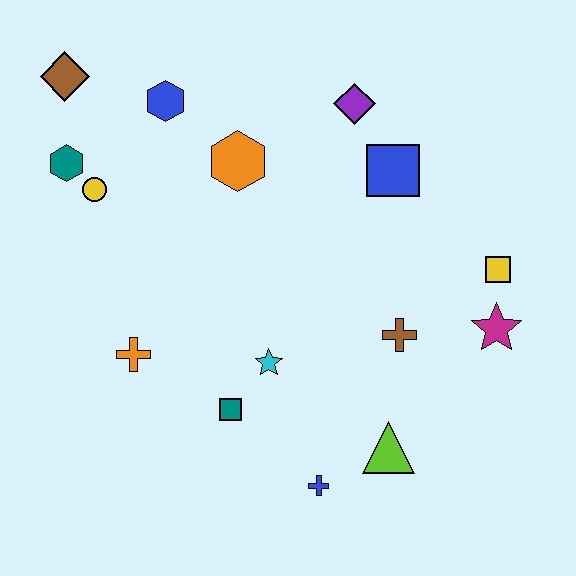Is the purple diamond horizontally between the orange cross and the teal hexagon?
No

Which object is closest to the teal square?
The cyan star is closest to the teal square.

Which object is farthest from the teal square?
The brown diamond is farthest from the teal square.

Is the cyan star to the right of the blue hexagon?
Yes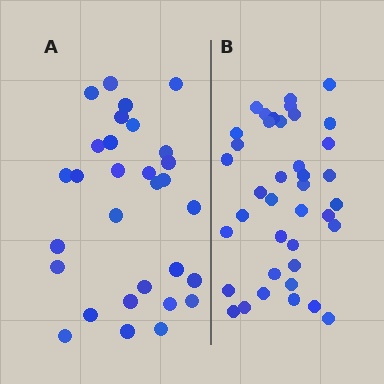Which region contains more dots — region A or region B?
Region B (the right region) has more dots.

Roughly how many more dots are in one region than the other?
Region B has roughly 8 or so more dots than region A.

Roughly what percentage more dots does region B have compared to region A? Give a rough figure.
About 30% more.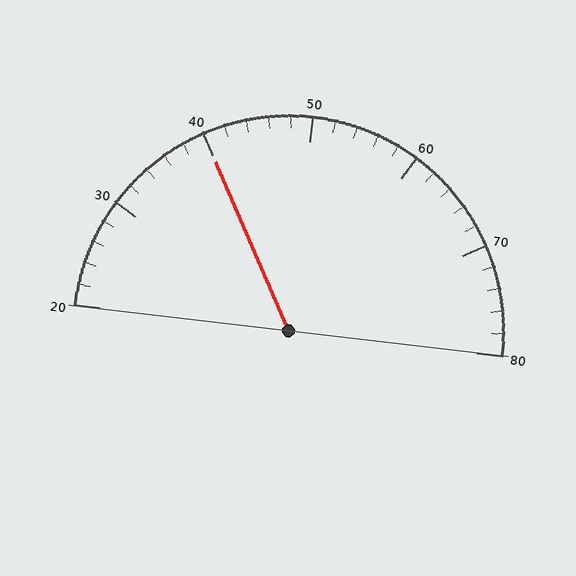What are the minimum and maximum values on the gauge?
The gauge ranges from 20 to 80.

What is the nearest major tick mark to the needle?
The nearest major tick mark is 40.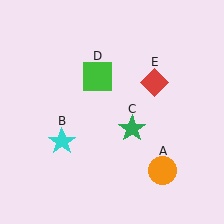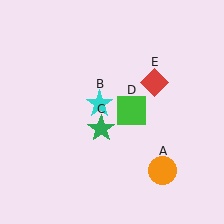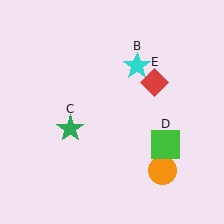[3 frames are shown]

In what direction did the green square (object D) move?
The green square (object D) moved down and to the right.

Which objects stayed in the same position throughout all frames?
Orange circle (object A) and red diamond (object E) remained stationary.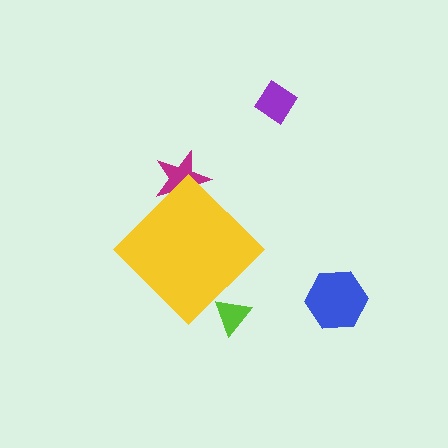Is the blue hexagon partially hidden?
No, the blue hexagon is fully visible.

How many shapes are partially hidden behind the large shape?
2 shapes are partially hidden.